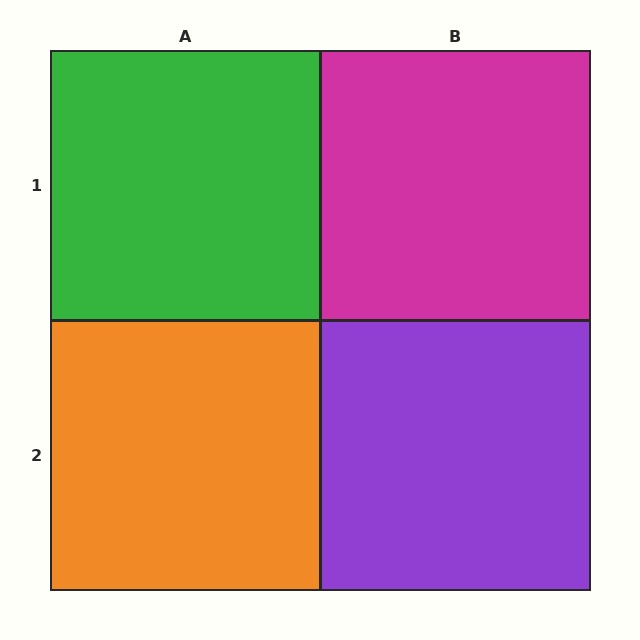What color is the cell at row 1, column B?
Magenta.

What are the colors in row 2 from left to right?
Orange, purple.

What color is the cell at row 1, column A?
Green.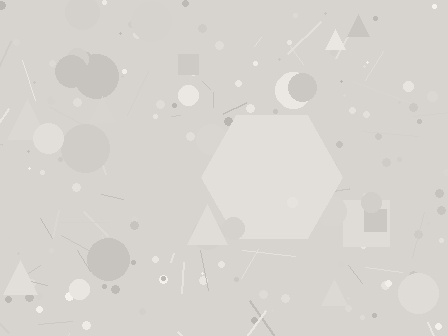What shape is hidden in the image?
A hexagon is hidden in the image.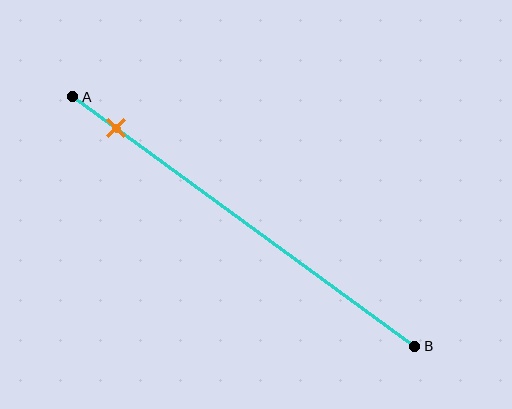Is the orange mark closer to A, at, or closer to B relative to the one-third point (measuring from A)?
The orange mark is closer to point A than the one-third point of segment AB.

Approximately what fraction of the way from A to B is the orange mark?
The orange mark is approximately 15% of the way from A to B.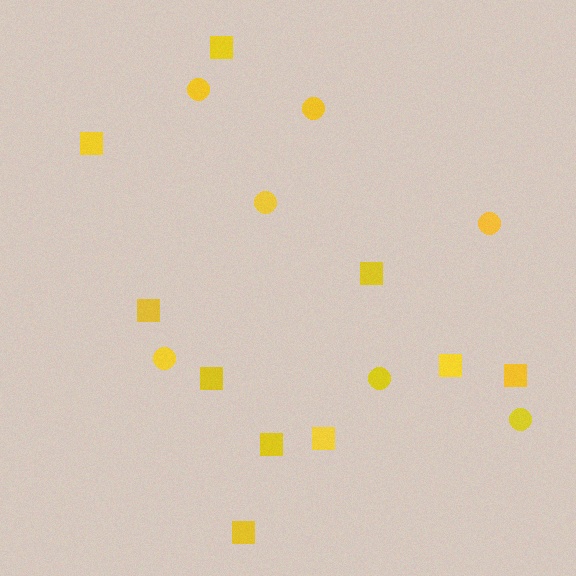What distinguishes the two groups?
There are 2 groups: one group of circles (7) and one group of squares (10).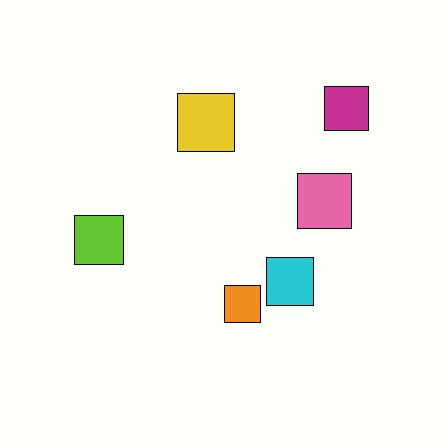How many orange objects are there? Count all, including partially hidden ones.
There is 1 orange object.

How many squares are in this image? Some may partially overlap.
There are 6 squares.